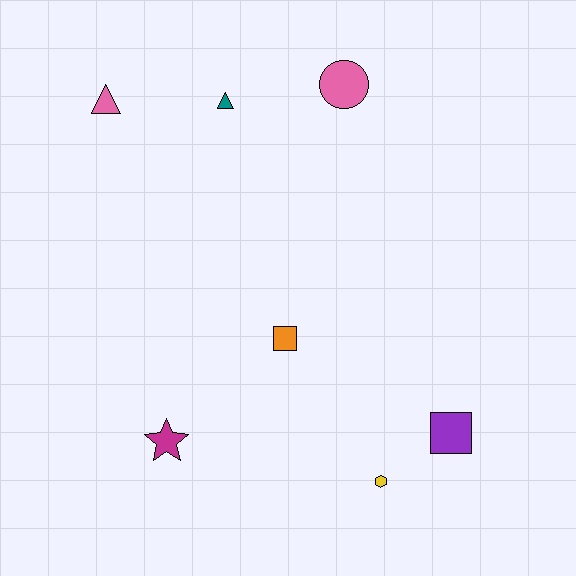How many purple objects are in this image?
There is 1 purple object.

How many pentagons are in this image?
There are no pentagons.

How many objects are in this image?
There are 7 objects.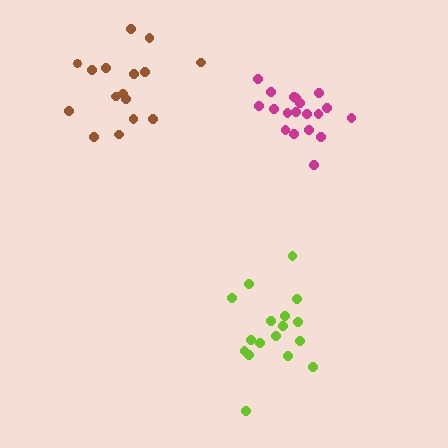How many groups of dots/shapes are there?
There are 3 groups.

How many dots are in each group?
Group 1: 17 dots, Group 2: 19 dots, Group 3: 16 dots (52 total).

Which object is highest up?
The brown cluster is topmost.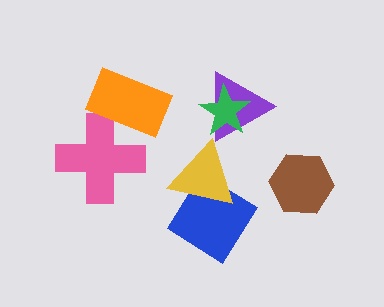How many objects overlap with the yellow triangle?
1 object overlaps with the yellow triangle.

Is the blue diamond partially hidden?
Yes, it is partially covered by another shape.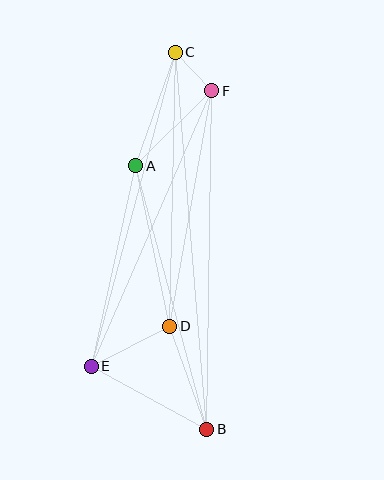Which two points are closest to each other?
Points C and F are closest to each other.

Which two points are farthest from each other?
Points B and C are farthest from each other.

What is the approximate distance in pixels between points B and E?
The distance between B and E is approximately 132 pixels.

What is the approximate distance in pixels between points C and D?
The distance between C and D is approximately 274 pixels.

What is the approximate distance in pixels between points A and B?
The distance between A and B is approximately 273 pixels.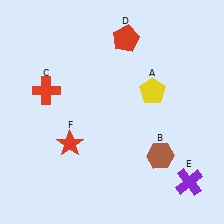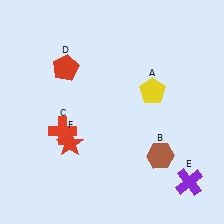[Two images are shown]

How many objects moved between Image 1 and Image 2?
2 objects moved between the two images.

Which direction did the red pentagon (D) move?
The red pentagon (D) moved left.